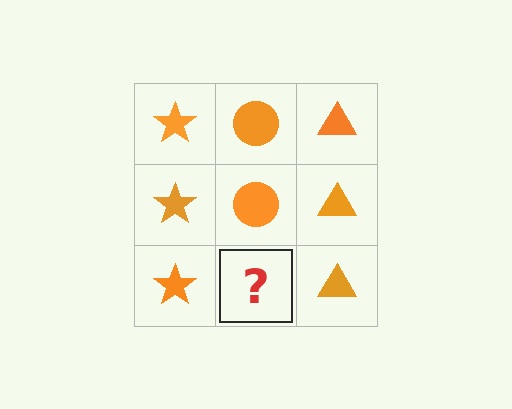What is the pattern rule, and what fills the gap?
The rule is that each column has a consistent shape. The gap should be filled with an orange circle.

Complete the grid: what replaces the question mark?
The question mark should be replaced with an orange circle.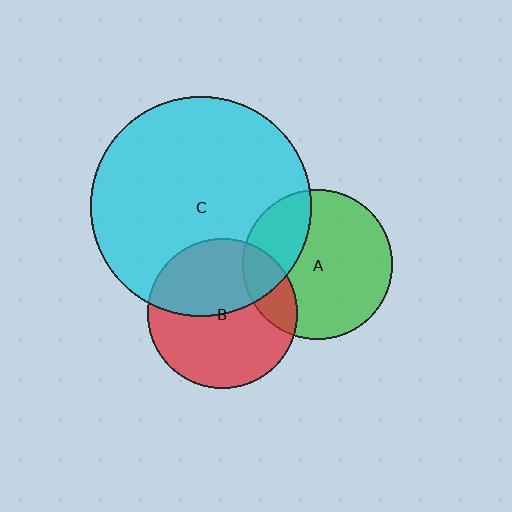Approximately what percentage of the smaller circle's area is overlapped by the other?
Approximately 25%.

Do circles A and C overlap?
Yes.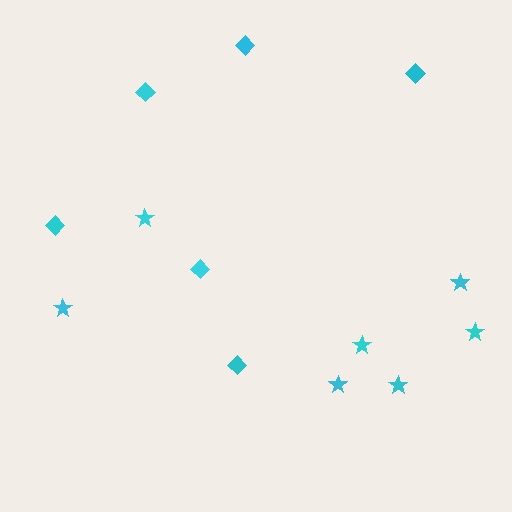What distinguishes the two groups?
There are 2 groups: one group of stars (7) and one group of diamonds (6).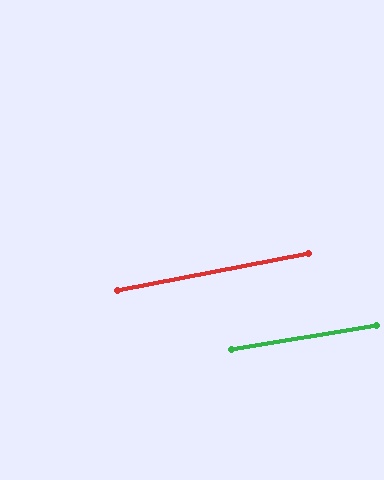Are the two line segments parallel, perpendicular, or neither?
Parallel — their directions differ by only 1.6°.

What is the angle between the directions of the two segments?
Approximately 2 degrees.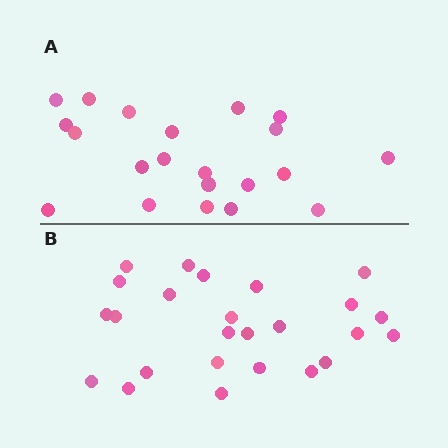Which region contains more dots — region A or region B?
Region B (the bottom region) has more dots.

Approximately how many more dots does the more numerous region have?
Region B has about 4 more dots than region A.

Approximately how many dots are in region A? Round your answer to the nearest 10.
About 20 dots. (The exact count is 21, which rounds to 20.)